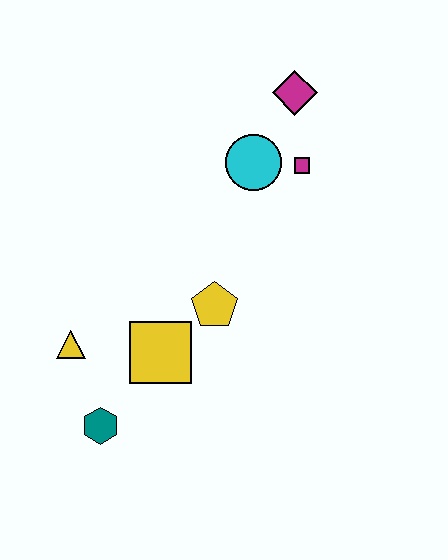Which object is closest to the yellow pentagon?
The yellow square is closest to the yellow pentagon.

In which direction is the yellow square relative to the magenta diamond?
The yellow square is below the magenta diamond.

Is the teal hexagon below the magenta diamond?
Yes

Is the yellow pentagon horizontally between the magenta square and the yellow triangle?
Yes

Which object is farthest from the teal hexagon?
The magenta diamond is farthest from the teal hexagon.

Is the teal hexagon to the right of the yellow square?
No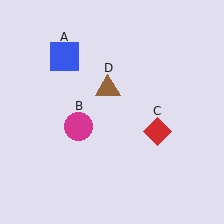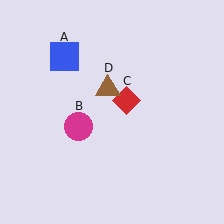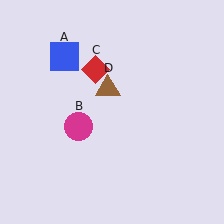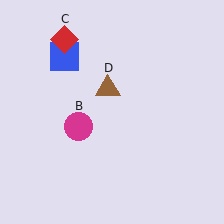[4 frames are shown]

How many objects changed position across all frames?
1 object changed position: red diamond (object C).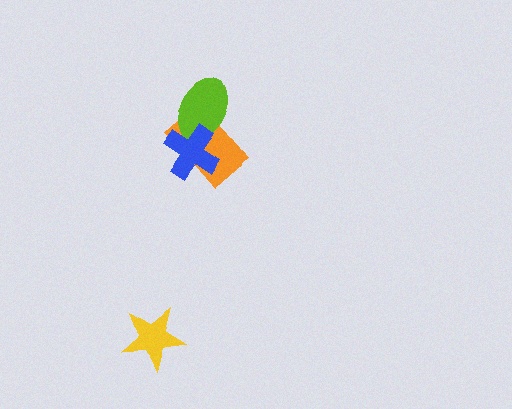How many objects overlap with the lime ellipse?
2 objects overlap with the lime ellipse.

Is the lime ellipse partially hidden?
Yes, it is partially covered by another shape.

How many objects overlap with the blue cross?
2 objects overlap with the blue cross.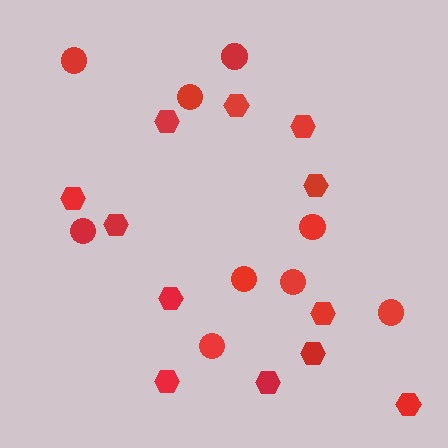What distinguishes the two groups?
There are 2 groups: one group of circles (9) and one group of hexagons (12).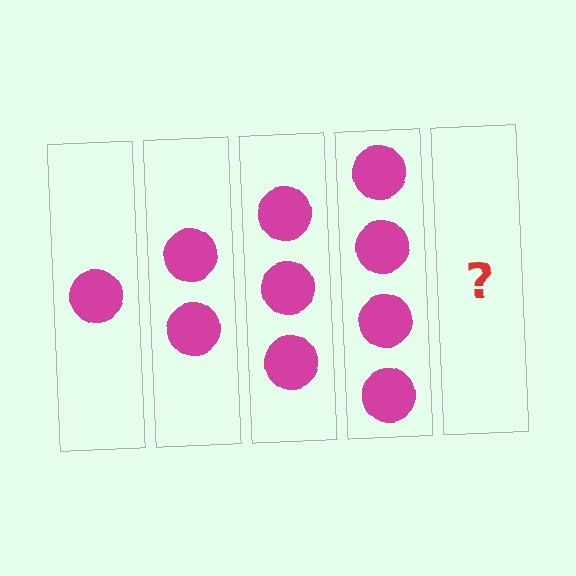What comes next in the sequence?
The next element should be 5 circles.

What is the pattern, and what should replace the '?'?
The pattern is that each step adds one more circle. The '?' should be 5 circles.